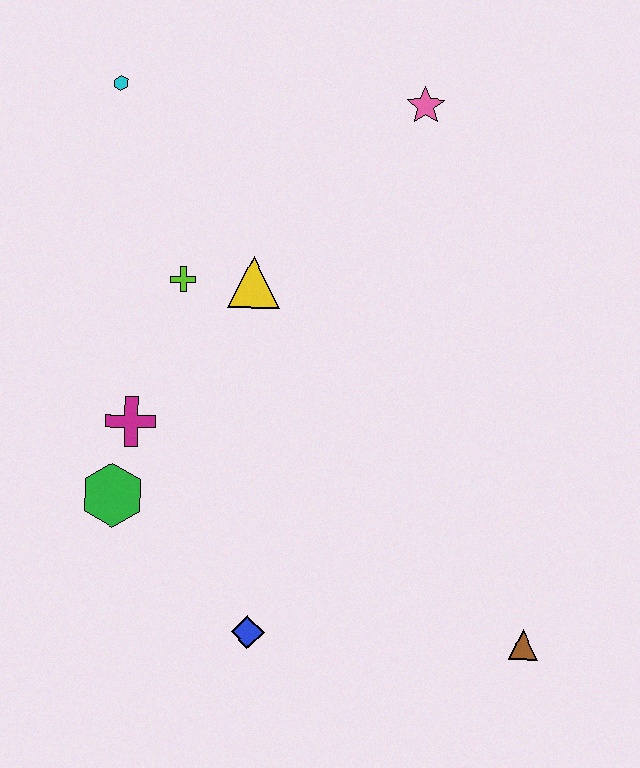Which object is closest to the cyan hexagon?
The lime cross is closest to the cyan hexagon.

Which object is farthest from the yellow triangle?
The brown triangle is farthest from the yellow triangle.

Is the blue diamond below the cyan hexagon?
Yes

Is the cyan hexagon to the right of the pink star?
No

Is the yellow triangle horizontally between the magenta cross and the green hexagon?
No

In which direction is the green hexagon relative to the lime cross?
The green hexagon is below the lime cross.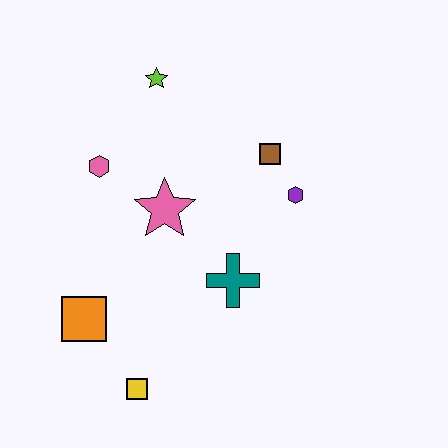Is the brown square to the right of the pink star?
Yes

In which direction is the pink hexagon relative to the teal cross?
The pink hexagon is to the left of the teal cross.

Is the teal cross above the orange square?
Yes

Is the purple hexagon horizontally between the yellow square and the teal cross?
No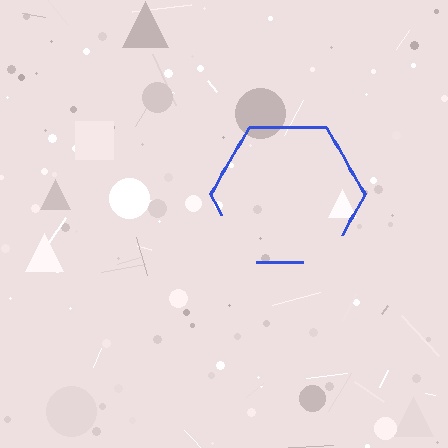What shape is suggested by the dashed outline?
The dashed outline suggests a hexagon.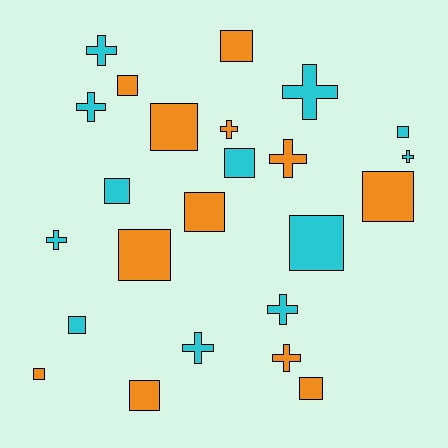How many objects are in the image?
There are 24 objects.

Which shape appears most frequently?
Square, with 14 objects.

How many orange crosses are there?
There are 3 orange crosses.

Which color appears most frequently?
Cyan, with 12 objects.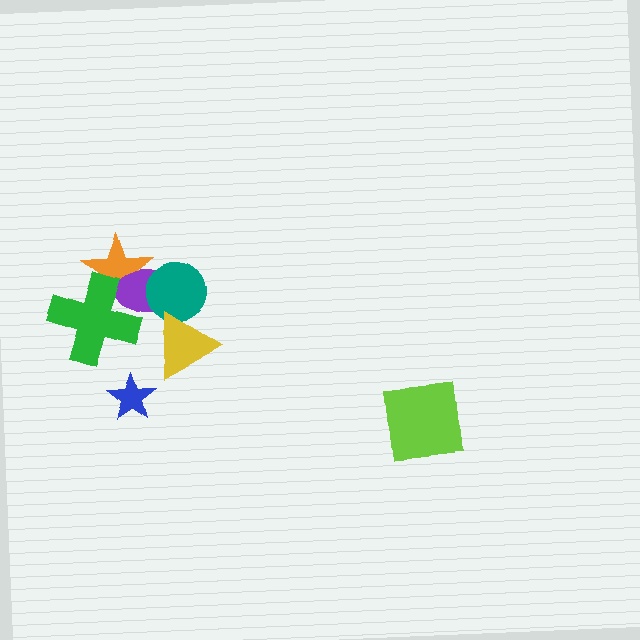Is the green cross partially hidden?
No, no other shape covers it.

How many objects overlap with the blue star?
0 objects overlap with the blue star.